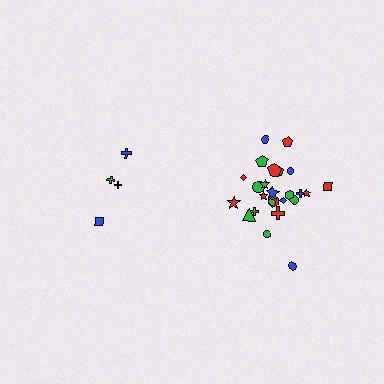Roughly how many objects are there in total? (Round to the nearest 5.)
Roughly 30 objects in total.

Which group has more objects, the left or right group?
The right group.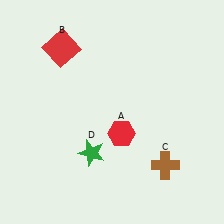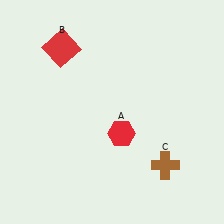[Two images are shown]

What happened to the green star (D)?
The green star (D) was removed in Image 2. It was in the bottom-left area of Image 1.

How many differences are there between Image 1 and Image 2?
There is 1 difference between the two images.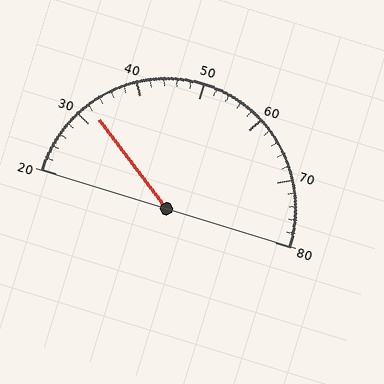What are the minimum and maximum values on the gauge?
The gauge ranges from 20 to 80.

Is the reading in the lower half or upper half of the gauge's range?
The reading is in the lower half of the range (20 to 80).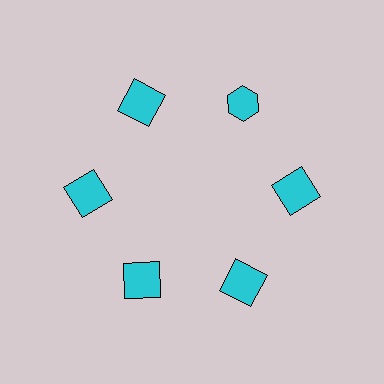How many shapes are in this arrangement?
There are 6 shapes arranged in a ring pattern.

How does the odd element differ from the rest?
It has a different shape: hexagon instead of square.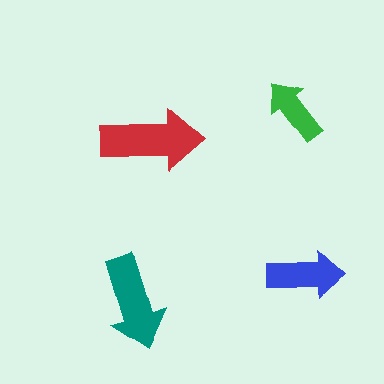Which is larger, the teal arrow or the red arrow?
The red one.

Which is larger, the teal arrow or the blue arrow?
The teal one.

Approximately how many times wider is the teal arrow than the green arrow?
About 1.5 times wider.